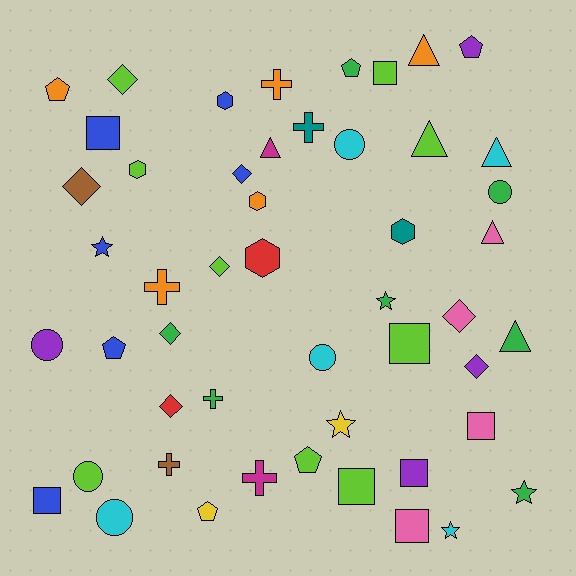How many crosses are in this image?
There are 6 crosses.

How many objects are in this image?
There are 50 objects.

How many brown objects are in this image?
There are 2 brown objects.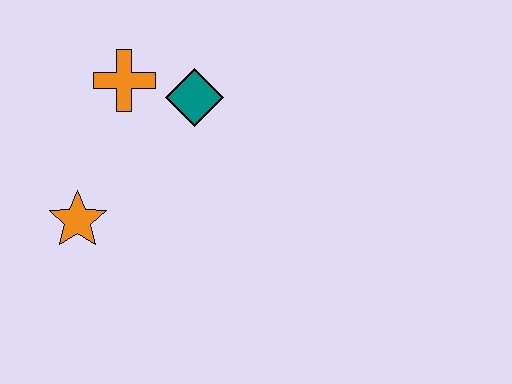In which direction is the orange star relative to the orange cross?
The orange star is below the orange cross.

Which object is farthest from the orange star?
The teal diamond is farthest from the orange star.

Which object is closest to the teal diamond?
The orange cross is closest to the teal diamond.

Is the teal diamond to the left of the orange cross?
No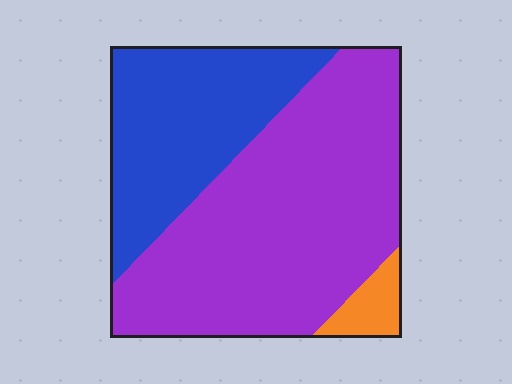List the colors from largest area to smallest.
From largest to smallest: purple, blue, orange.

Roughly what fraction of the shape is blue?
Blue covers around 35% of the shape.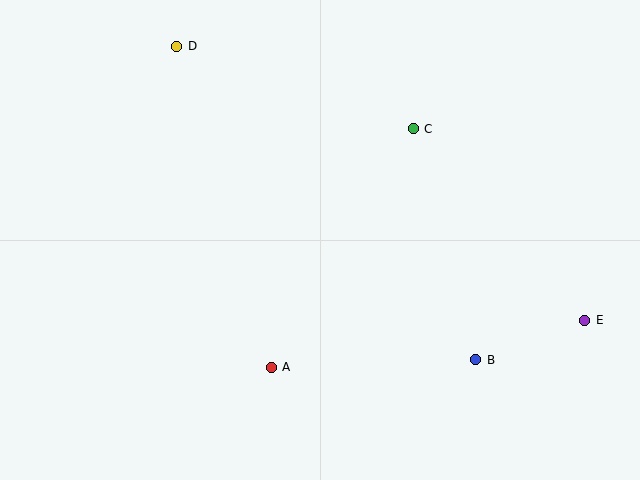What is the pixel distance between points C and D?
The distance between C and D is 251 pixels.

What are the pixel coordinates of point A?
Point A is at (271, 367).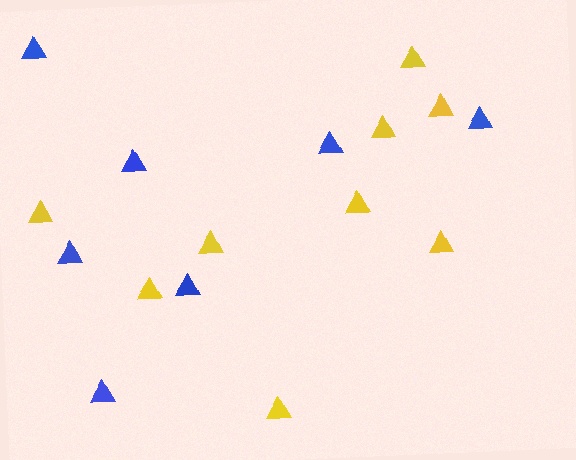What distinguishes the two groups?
There are 2 groups: one group of blue triangles (7) and one group of yellow triangles (9).